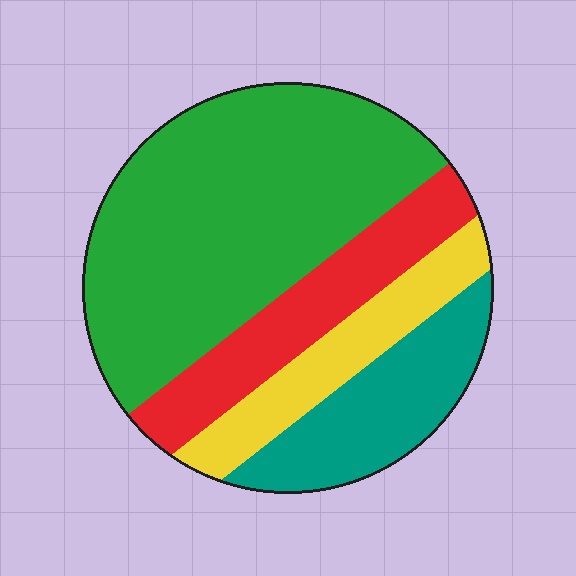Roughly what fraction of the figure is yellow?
Yellow covers roughly 15% of the figure.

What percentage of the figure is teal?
Teal covers 18% of the figure.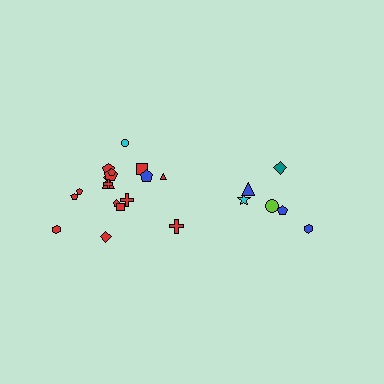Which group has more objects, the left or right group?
The left group.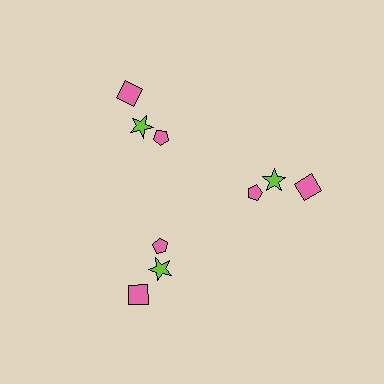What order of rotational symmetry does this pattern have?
This pattern has 3-fold rotational symmetry.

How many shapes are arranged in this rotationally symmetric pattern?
There are 9 shapes, arranged in 3 groups of 3.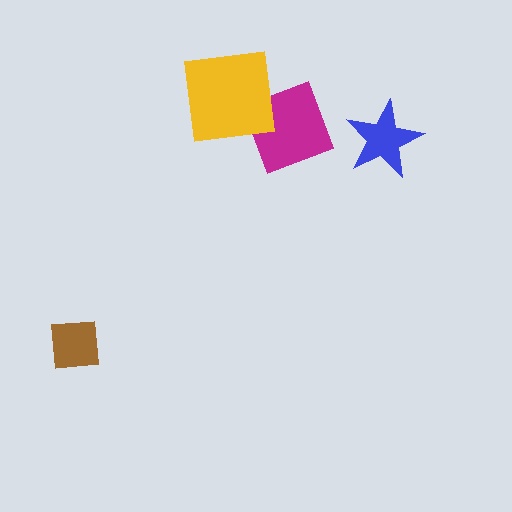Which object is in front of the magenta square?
The yellow square is in front of the magenta square.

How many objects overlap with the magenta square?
1 object overlaps with the magenta square.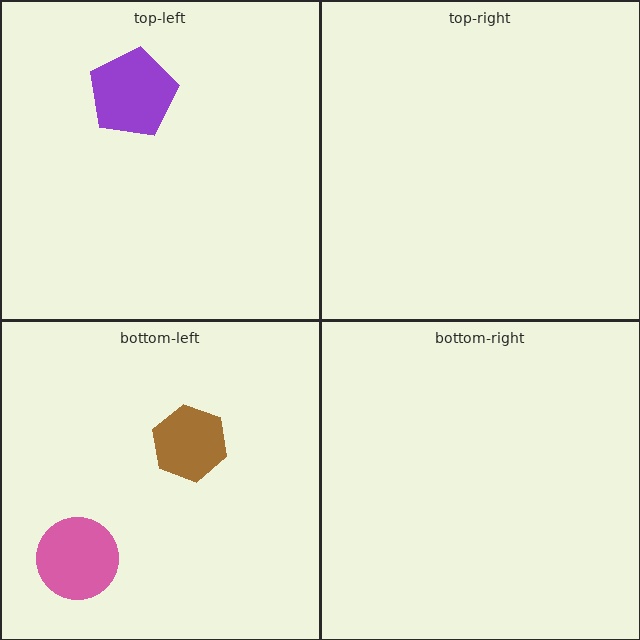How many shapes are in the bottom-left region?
2.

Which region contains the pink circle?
The bottom-left region.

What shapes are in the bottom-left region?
The pink circle, the brown hexagon.